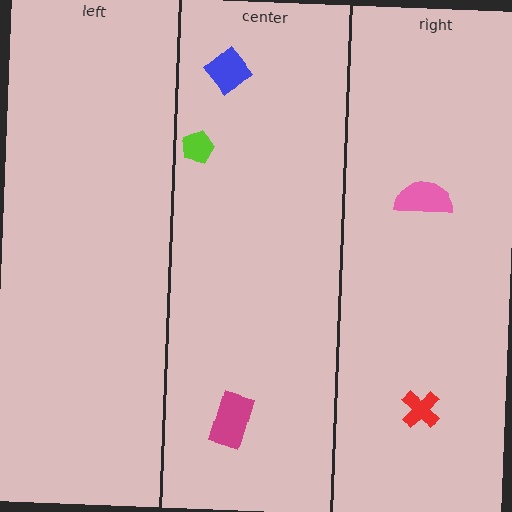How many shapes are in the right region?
2.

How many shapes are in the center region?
3.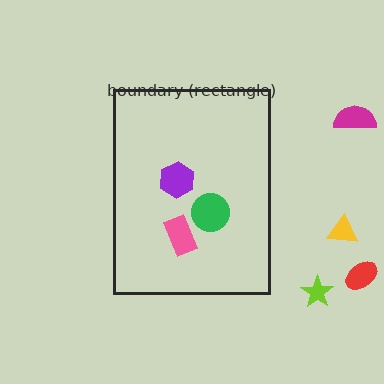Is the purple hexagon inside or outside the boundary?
Inside.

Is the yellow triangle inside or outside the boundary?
Outside.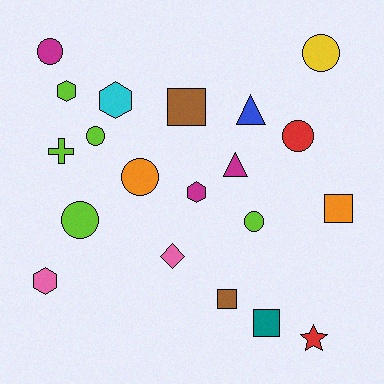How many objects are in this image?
There are 20 objects.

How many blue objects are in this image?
There is 1 blue object.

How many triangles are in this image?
There are 2 triangles.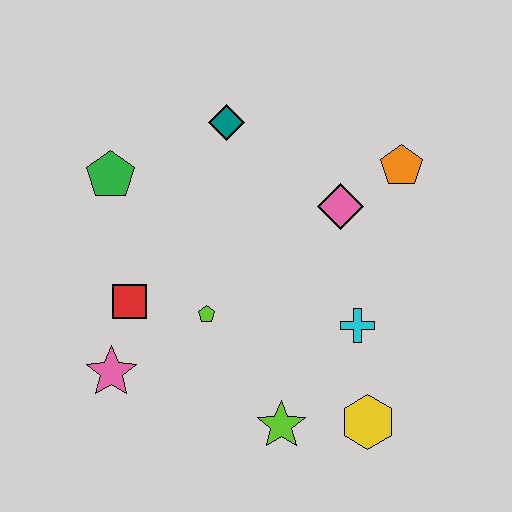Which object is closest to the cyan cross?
The yellow hexagon is closest to the cyan cross.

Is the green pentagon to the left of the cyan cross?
Yes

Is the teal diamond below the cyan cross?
No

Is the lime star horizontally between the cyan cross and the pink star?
Yes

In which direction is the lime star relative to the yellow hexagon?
The lime star is to the left of the yellow hexagon.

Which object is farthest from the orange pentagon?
The pink star is farthest from the orange pentagon.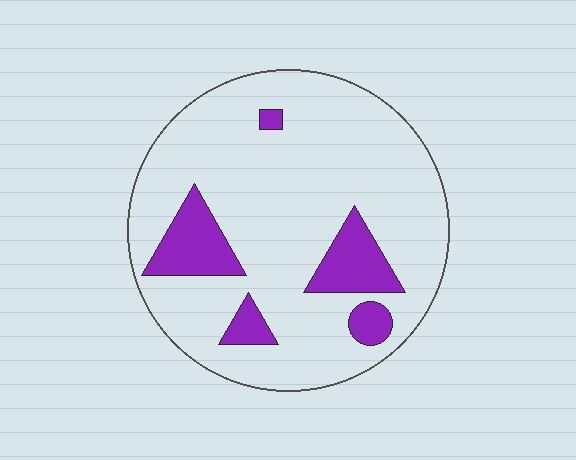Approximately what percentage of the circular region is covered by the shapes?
Approximately 15%.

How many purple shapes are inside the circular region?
5.